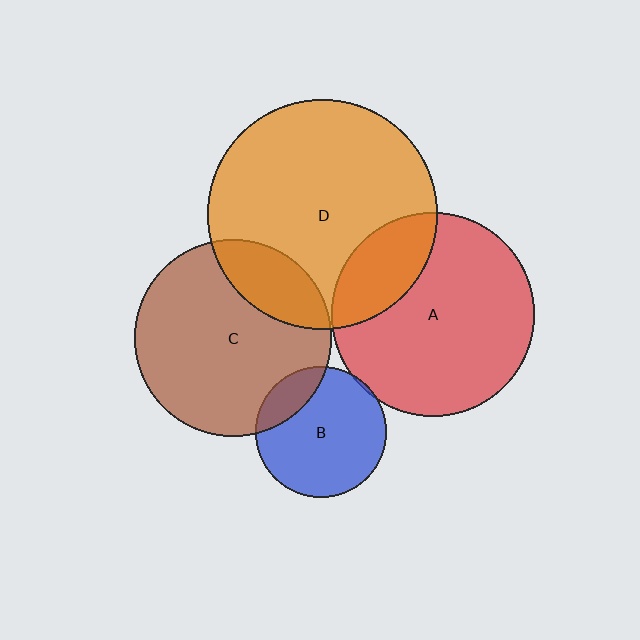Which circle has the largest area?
Circle D (orange).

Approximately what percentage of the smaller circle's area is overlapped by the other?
Approximately 5%.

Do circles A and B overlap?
Yes.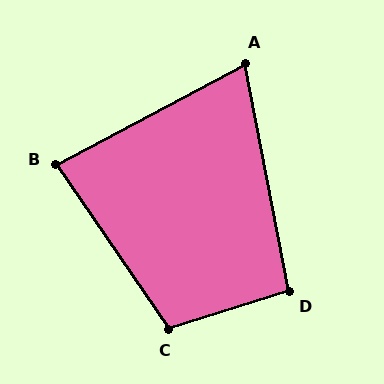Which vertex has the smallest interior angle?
A, at approximately 73 degrees.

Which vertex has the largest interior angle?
C, at approximately 107 degrees.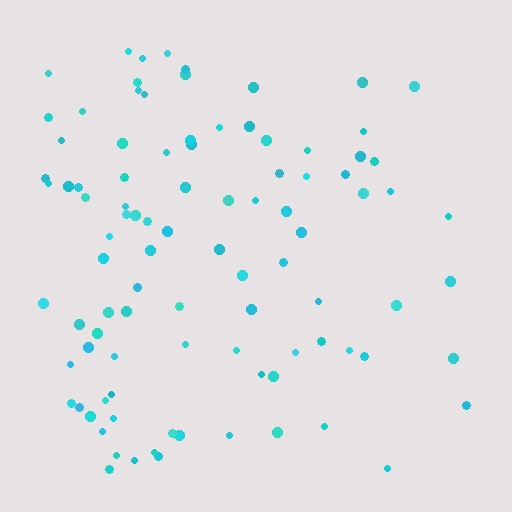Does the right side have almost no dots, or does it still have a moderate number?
Still a moderate number, just noticeably fewer than the left.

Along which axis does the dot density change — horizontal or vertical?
Horizontal.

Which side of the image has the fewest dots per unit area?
The right.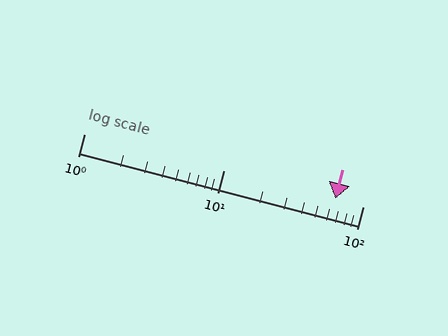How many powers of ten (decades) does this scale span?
The scale spans 2 decades, from 1 to 100.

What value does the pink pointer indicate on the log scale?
The pointer indicates approximately 63.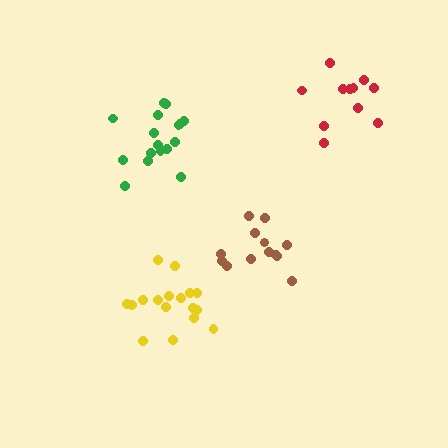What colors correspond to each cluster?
The clusters are colored: red, yellow, green, brown.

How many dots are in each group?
Group 1: 11 dots, Group 2: 17 dots, Group 3: 17 dots, Group 4: 13 dots (58 total).